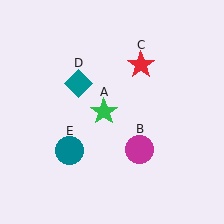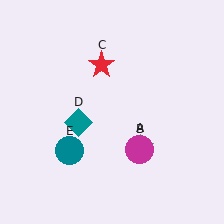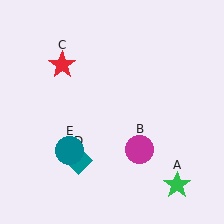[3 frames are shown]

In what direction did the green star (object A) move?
The green star (object A) moved down and to the right.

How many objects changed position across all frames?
3 objects changed position: green star (object A), red star (object C), teal diamond (object D).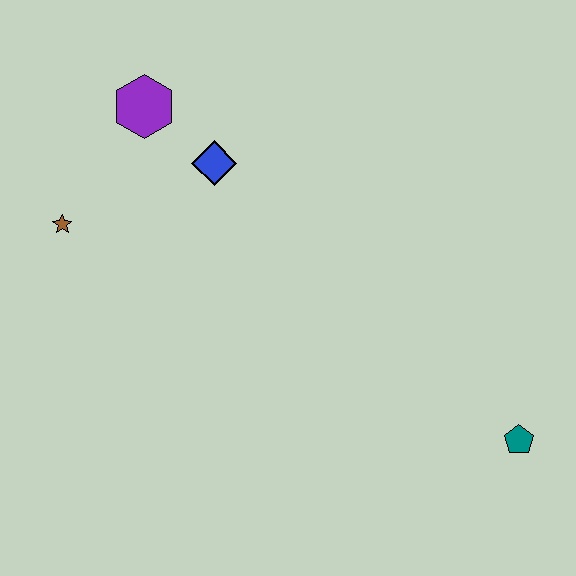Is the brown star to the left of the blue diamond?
Yes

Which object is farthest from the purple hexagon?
The teal pentagon is farthest from the purple hexagon.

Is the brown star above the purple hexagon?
No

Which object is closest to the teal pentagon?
The blue diamond is closest to the teal pentagon.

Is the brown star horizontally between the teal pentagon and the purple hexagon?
No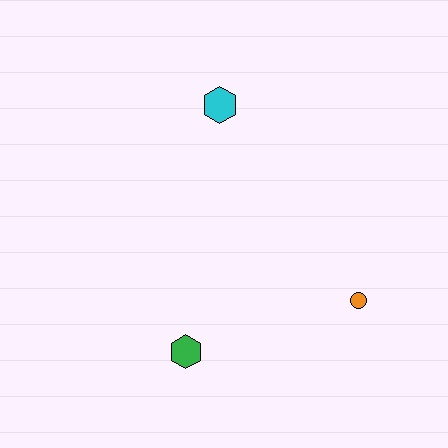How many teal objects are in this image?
There are no teal objects.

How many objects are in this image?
There are 3 objects.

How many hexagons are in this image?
There are 2 hexagons.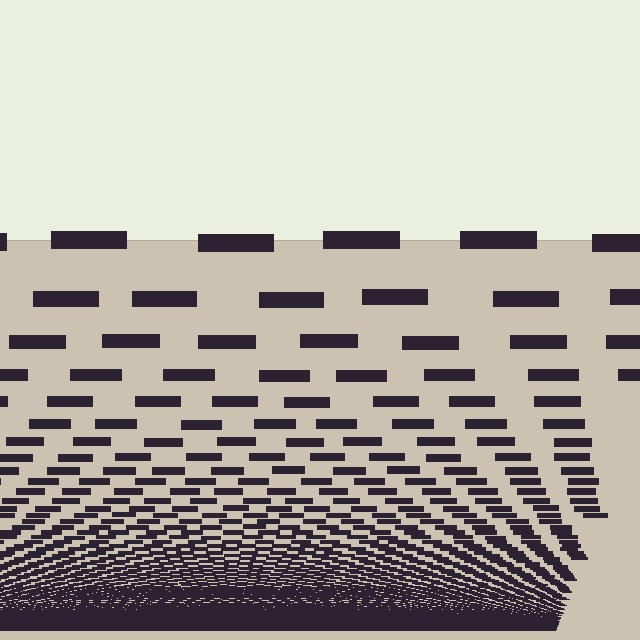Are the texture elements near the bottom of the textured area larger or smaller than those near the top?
Smaller. The gradient is inverted — elements near the bottom are smaller and denser.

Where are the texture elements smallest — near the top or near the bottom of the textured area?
Near the bottom.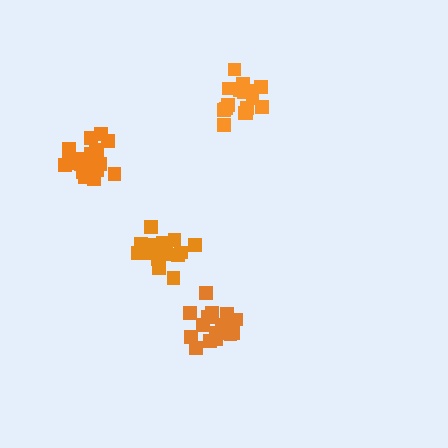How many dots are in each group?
Group 1: 21 dots, Group 2: 17 dots, Group 3: 21 dots, Group 4: 19 dots (78 total).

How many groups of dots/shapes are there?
There are 4 groups.